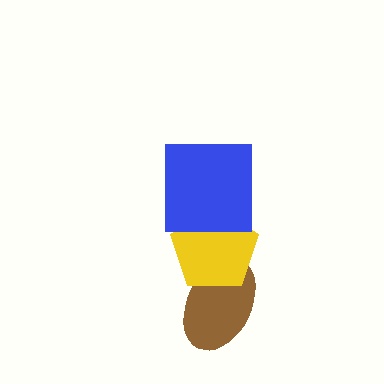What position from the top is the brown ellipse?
The brown ellipse is 3rd from the top.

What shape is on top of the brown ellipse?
The yellow pentagon is on top of the brown ellipse.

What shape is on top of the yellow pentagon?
The blue square is on top of the yellow pentagon.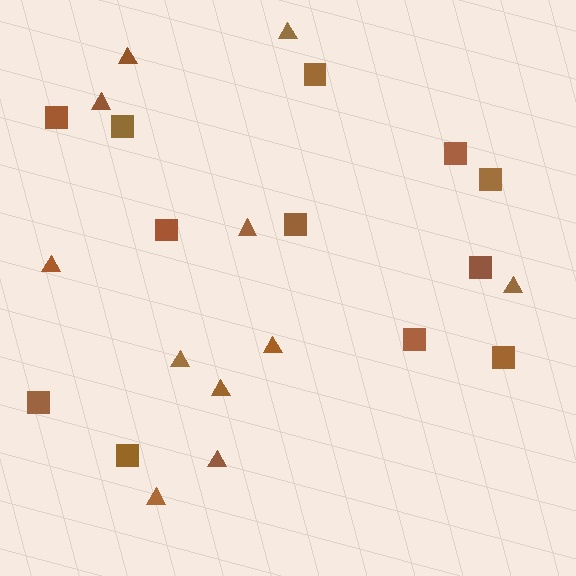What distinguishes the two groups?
There are 2 groups: one group of triangles (11) and one group of squares (12).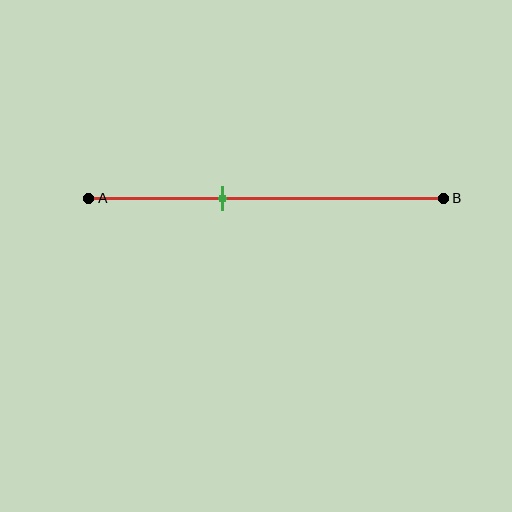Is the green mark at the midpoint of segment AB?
No, the mark is at about 40% from A, not at the 50% midpoint.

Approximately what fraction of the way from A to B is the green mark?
The green mark is approximately 40% of the way from A to B.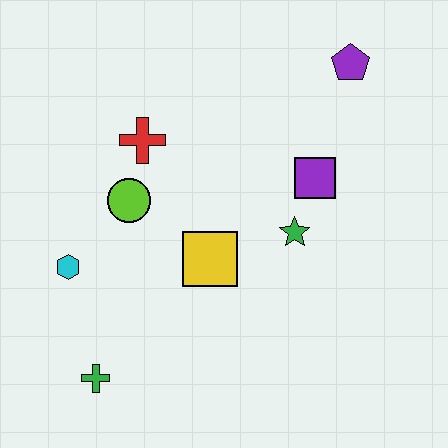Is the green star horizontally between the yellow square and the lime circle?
No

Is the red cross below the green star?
No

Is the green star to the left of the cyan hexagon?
No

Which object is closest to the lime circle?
The red cross is closest to the lime circle.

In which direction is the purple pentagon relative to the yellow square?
The purple pentagon is above the yellow square.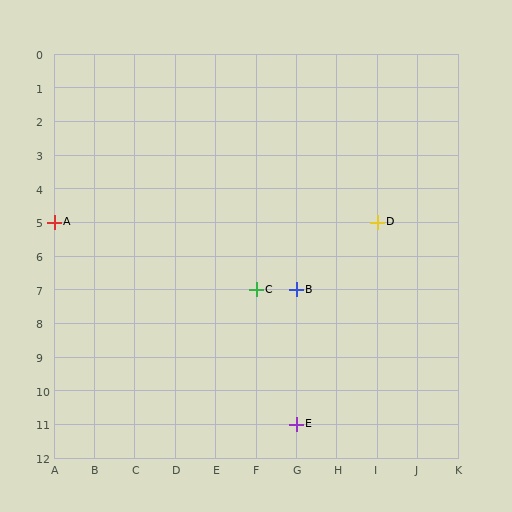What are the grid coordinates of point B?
Point B is at grid coordinates (G, 7).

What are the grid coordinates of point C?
Point C is at grid coordinates (F, 7).